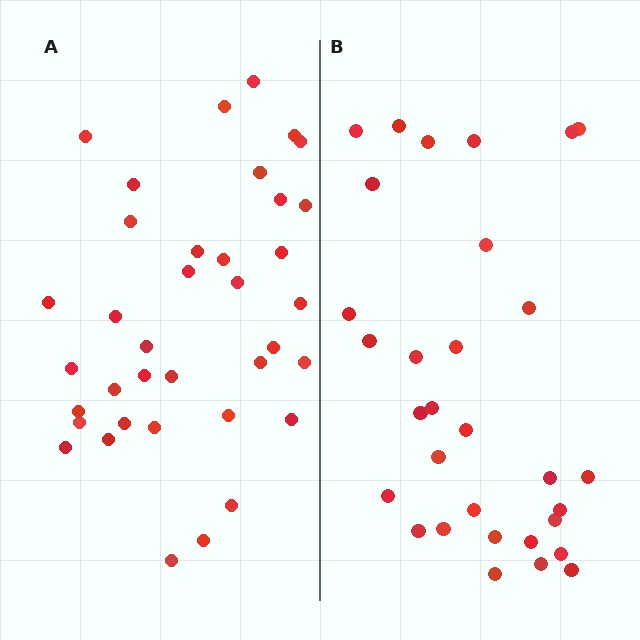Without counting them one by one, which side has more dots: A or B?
Region A (the left region) has more dots.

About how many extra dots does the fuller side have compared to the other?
Region A has about 6 more dots than region B.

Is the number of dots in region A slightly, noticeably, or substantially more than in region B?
Region A has only slightly more — the two regions are fairly close. The ratio is roughly 1.2 to 1.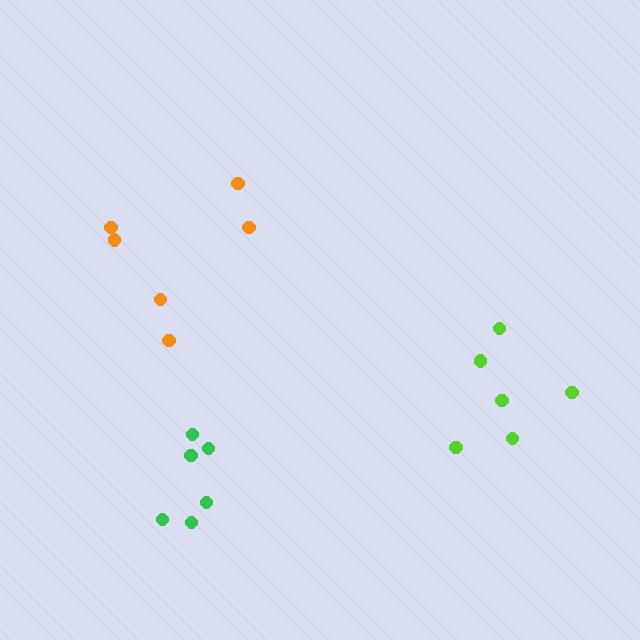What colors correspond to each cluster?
The clusters are colored: lime, orange, green.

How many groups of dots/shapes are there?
There are 3 groups.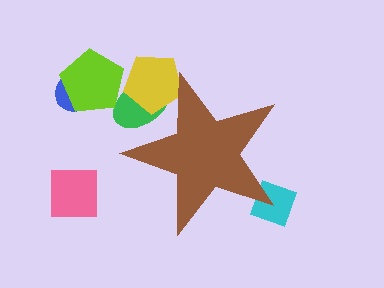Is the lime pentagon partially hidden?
No, the lime pentagon is fully visible.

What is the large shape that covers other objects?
A brown star.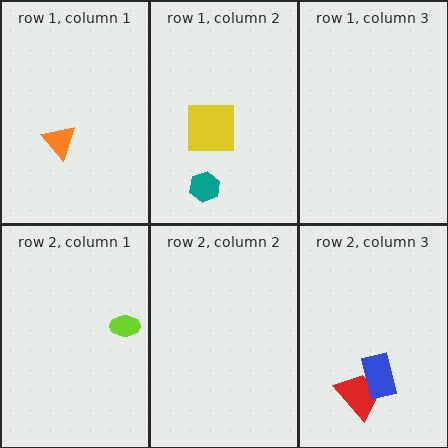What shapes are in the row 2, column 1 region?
The lime ellipse.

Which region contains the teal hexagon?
The row 1, column 2 region.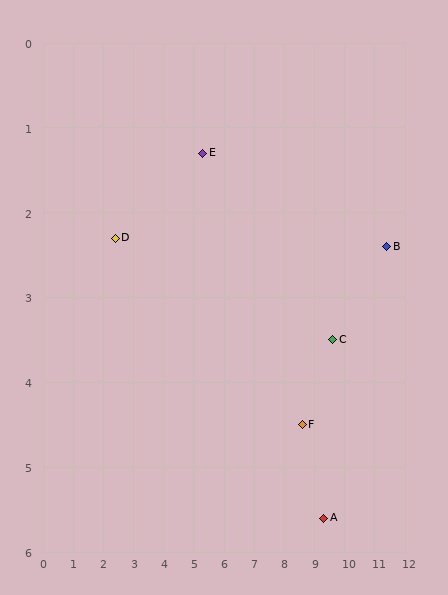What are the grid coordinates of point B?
Point B is at approximately (11.4, 2.4).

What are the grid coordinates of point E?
Point E is at approximately (5.3, 1.3).